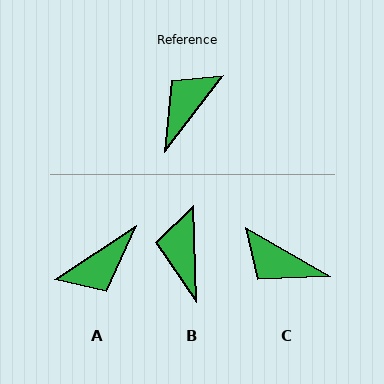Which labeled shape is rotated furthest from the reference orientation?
A, about 161 degrees away.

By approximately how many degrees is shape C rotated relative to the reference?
Approximately 98 degrees counter-clockwise.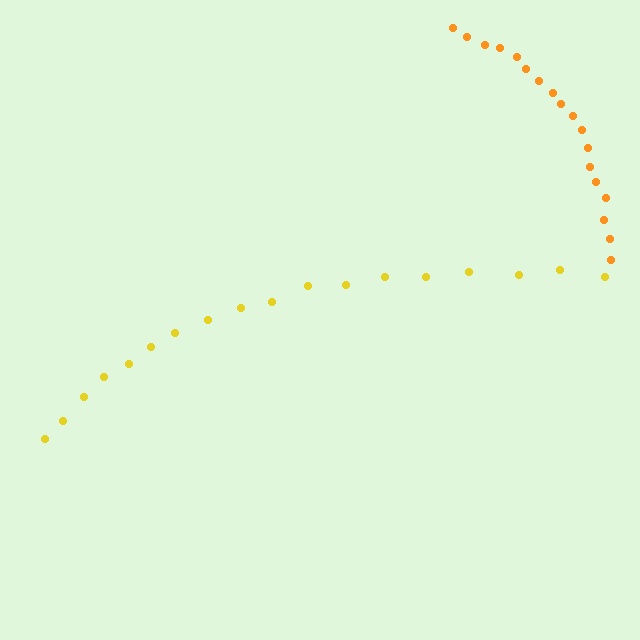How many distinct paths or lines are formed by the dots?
There are 2 distinct paths.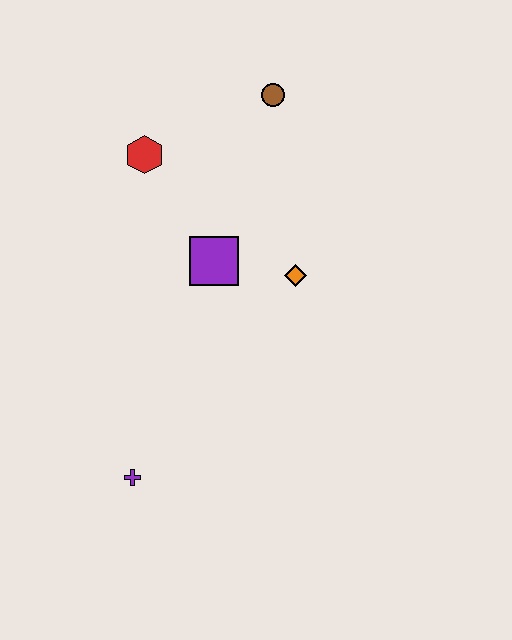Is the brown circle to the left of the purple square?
No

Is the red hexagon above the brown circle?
No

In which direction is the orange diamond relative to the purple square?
The orange diamond is to the right of the purple square.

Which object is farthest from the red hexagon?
The purple cross is farthest from the red hexagon.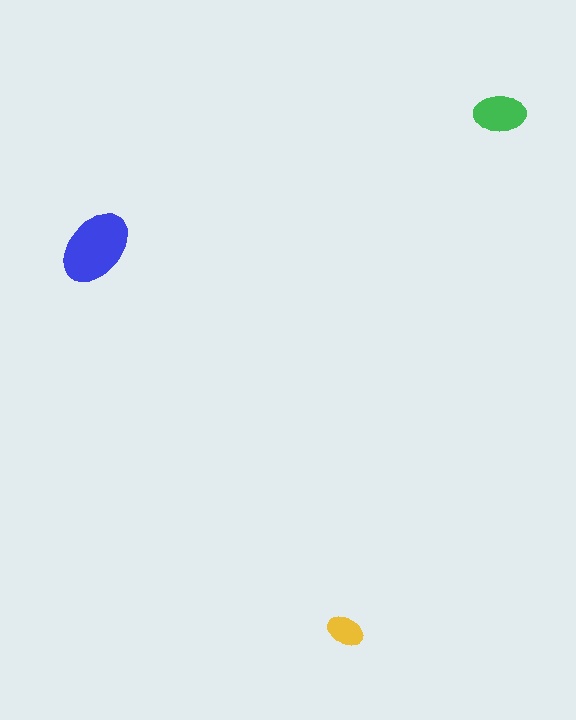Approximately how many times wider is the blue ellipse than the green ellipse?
About 1.5 times wider.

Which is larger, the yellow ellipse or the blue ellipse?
The blue one.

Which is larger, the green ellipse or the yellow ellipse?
The green one.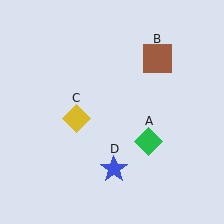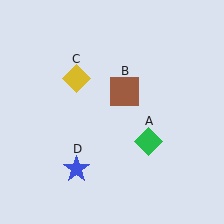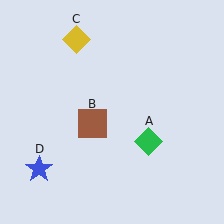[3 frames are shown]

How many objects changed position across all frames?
3 objects changed position: brown square (object B), yellow diamond (object C), blue star (object D).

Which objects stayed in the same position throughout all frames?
Green diamond (object A) remained stationary.